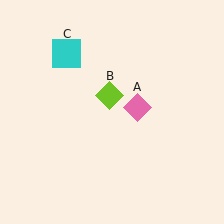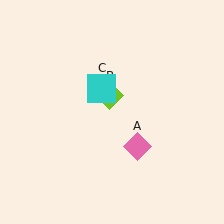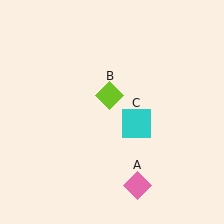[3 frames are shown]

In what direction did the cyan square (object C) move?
The cyan square (object C) moved down and to the right.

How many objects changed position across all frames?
2 objects changed position: pink diamond (object A), cyan square (object C).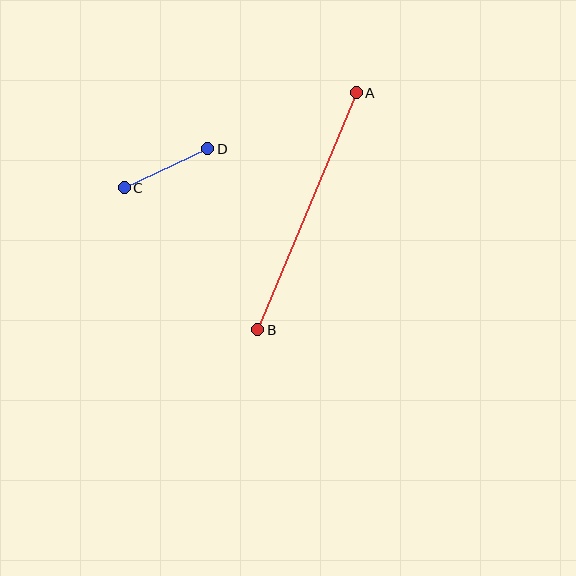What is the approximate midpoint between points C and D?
The midpoint is at approximately (166, 168) pixels.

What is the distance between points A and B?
The distance is approximately 257 pixels.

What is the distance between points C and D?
The distance is approximately 92 pixels.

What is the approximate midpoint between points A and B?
The midpoint is at approximately (307, 211) pixels.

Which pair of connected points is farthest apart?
Points A and B are farthest apart.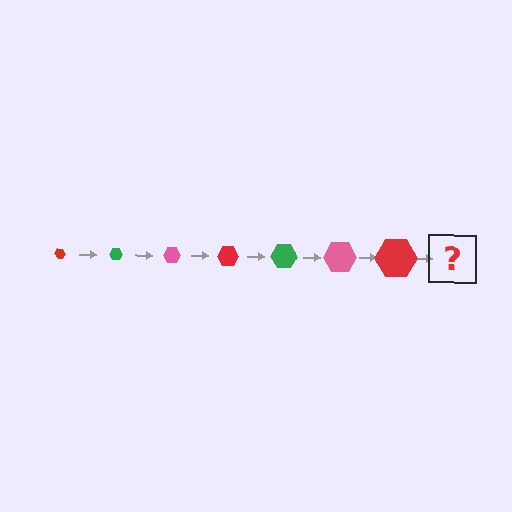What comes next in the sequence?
The next element should be a green hexagon, larger than the previous one.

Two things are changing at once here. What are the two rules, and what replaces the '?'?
The two rules are that the hexagon grows larger each step and the color cycles through red, green, and pink. The '?' should be a green hexagon, larger than the previous one.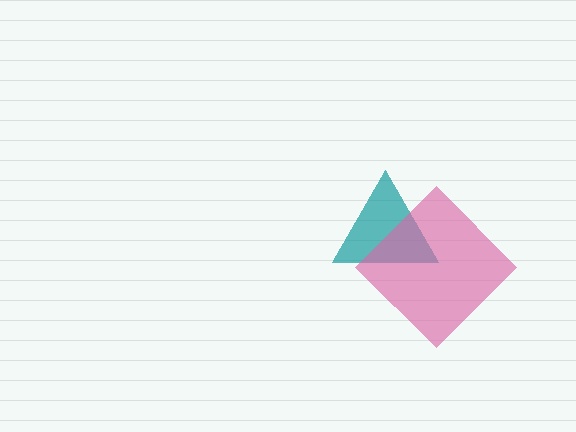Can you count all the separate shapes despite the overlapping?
Yes, there are 2 separate shapes.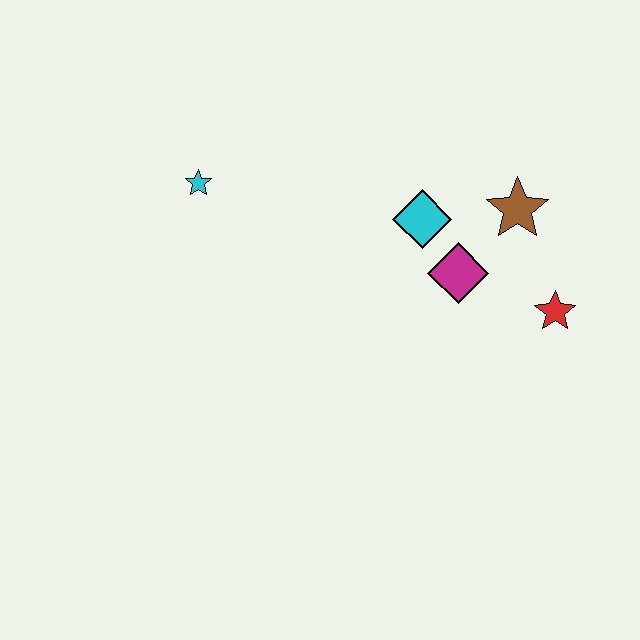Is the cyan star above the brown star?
Yes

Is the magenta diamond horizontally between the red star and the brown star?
No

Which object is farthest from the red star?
The cyan star is farthest from the red star.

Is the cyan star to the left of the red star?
Yes